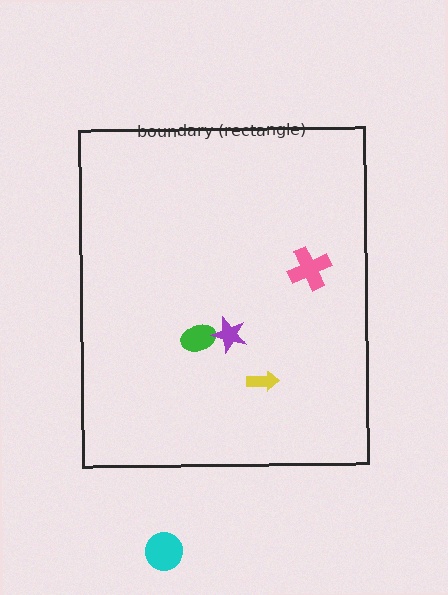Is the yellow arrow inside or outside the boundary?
Inside.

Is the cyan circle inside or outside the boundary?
Outside.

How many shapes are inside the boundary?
4 inside, 1 outside.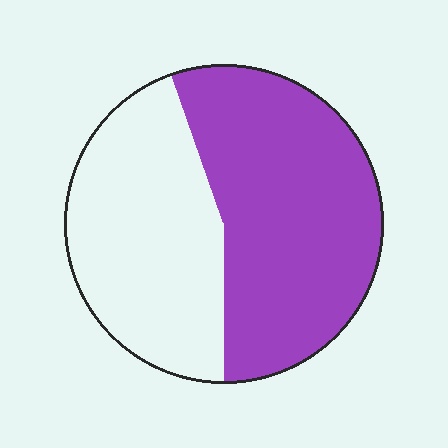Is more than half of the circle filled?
Yes.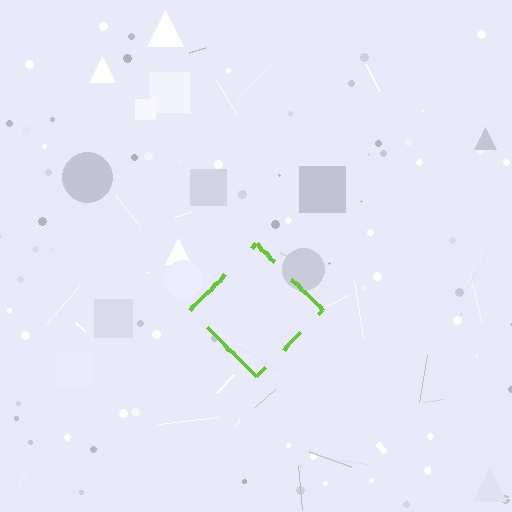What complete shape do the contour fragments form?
The contour fragments form a diamond.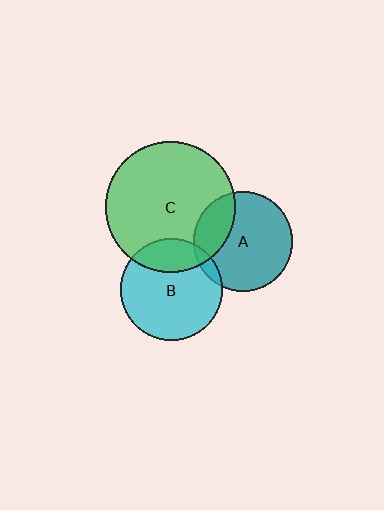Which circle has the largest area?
Circle C (green).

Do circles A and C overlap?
Yes.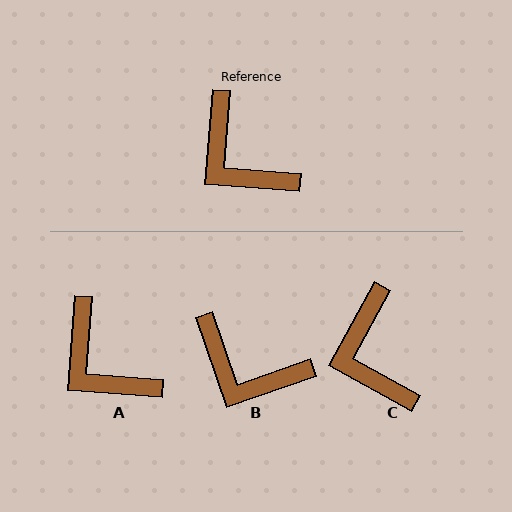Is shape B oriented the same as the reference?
No, it is off by about 24 degrees.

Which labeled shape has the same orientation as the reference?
A.